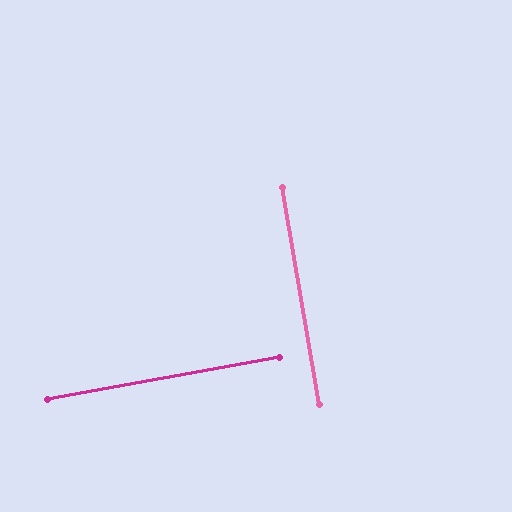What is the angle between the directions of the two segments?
Approximately 89 degrees.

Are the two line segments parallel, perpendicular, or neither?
Perpendicular — they meet at approximately 89°.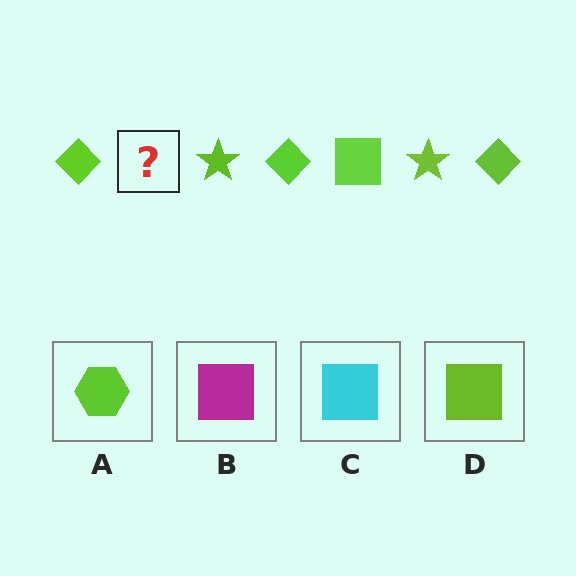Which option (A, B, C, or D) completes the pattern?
D.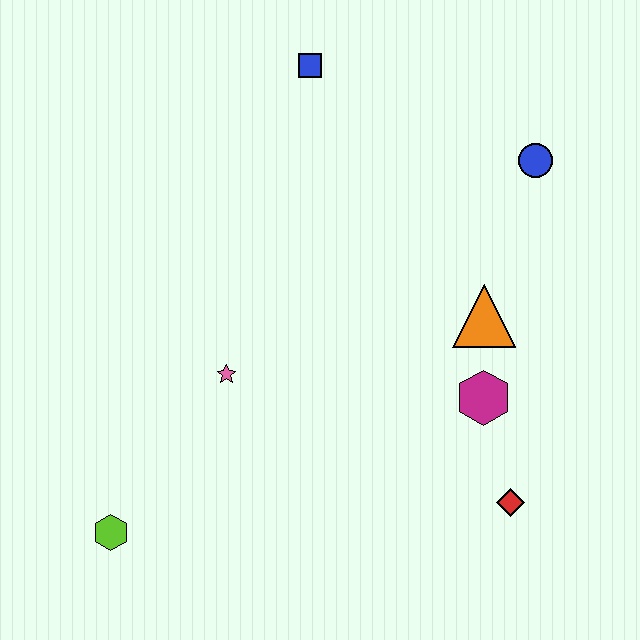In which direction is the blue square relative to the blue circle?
The blue square is to the left of the blue circle.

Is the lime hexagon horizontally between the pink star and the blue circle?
No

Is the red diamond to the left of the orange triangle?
No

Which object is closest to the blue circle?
The orange triangle is closest to the blue circle.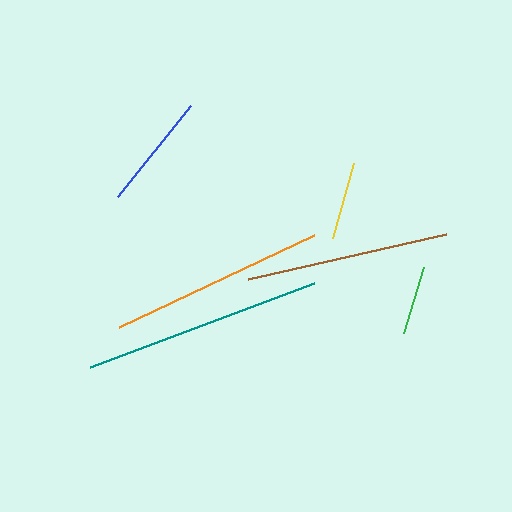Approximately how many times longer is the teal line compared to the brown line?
The teal line is approximately 1.2 times the length of the brown line.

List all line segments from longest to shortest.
From longest to shortest: teal, orange, brown, blue, yellow, green.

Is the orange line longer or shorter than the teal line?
The teal line is longer than the orange line.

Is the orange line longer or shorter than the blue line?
The orange line is longer than the blue line.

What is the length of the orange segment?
The orange segment is approximately 216 pixels long.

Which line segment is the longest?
The teal line is the longest at approximately 240 pixels.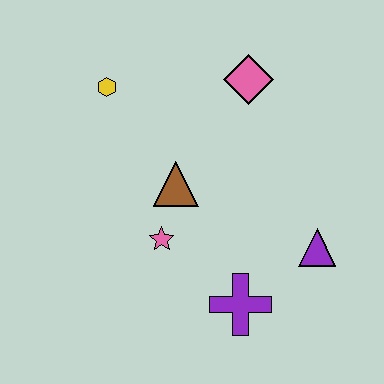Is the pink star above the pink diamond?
No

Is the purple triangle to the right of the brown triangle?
Yes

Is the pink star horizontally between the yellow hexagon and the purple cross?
Yes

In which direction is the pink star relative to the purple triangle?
The pink star is to the left of the purple triangle.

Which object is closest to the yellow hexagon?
The brown triangle is closest to the yellow hexagon.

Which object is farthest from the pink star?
The pink diamond is farthest from the pink star.